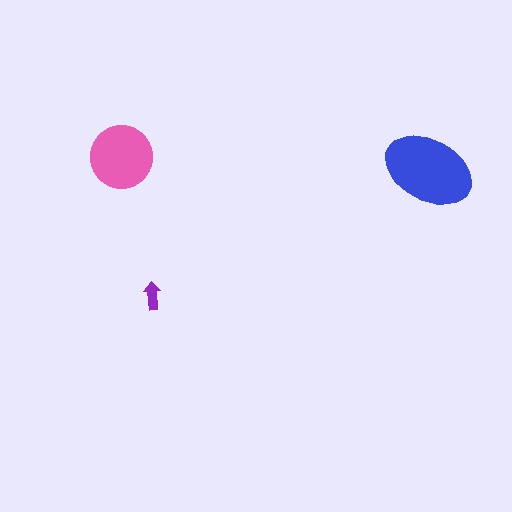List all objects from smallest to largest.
The purple arrow, the pink circle, the blue ellipse.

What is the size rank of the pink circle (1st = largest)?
2nd.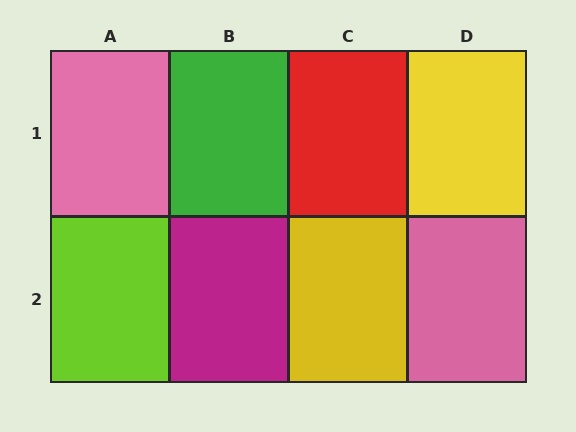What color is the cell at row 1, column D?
Yellow.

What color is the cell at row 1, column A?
Pink.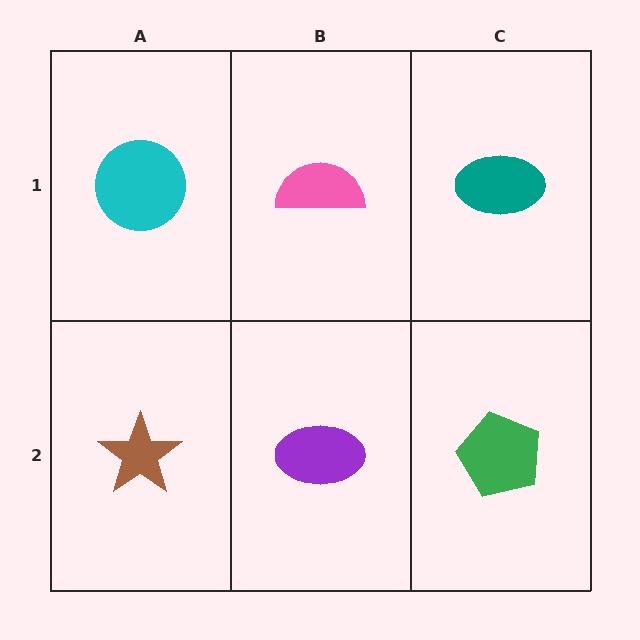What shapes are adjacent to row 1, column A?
A brown star (row 2, column A), a pink semicircle (row 1, column B).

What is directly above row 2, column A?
A cyan circle.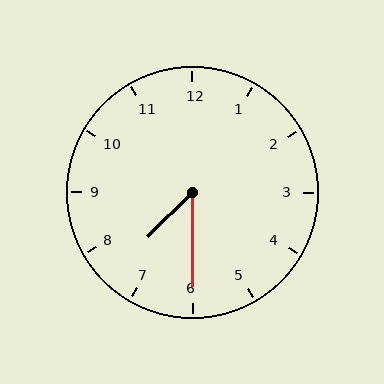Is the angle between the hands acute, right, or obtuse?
It is acute.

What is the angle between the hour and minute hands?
Approximately 45 degrees.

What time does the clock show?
7:30.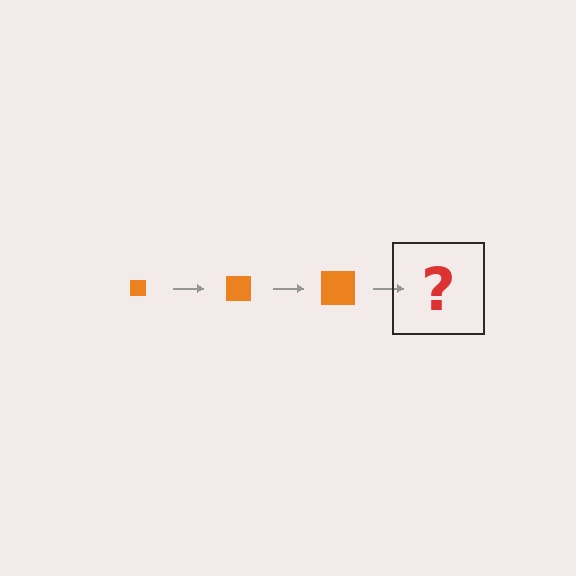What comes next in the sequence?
The next element should be an orange square, larger than the previous one.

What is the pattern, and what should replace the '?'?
The pattern is that the square gets progressively larger each step. The '?' should be an orange square, larger than the previous one.